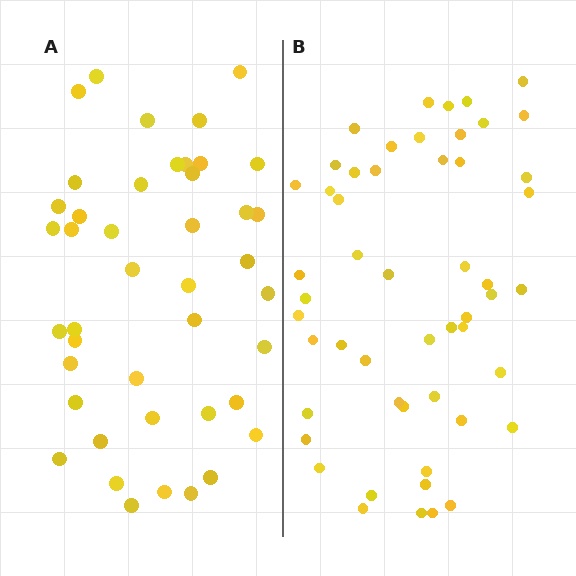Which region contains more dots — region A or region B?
Region B (the right region) has more dots.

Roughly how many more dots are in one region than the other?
Region B has roughly 8 or so more dots than region A.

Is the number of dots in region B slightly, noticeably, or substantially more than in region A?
Region B has only slightly more — the two regions are fairly close. The ratio is roughly 1.2 to 1.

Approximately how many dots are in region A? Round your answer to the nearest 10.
About 40 dots. (The exact count is 43, which rounds to 40.)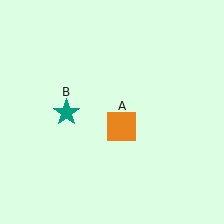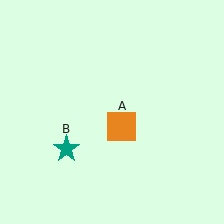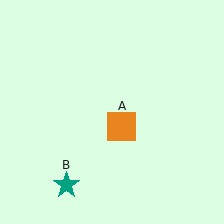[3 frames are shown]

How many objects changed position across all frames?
1 object changed position: teal star (object B).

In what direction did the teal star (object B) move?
The teal star (object B) moved down.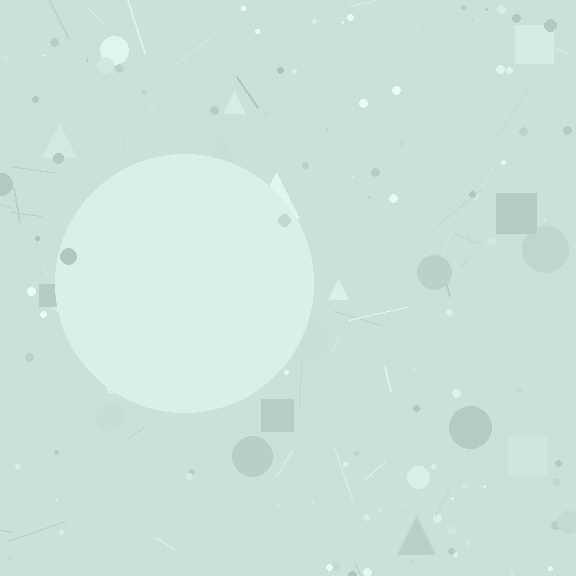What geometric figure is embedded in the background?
A circle is embedded in the background.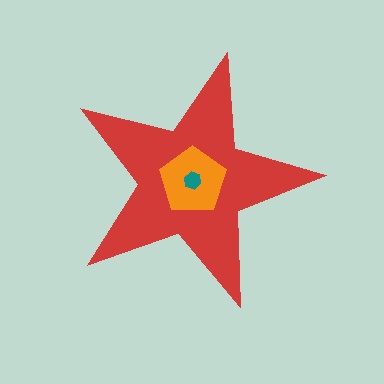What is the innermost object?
The teal hexagon.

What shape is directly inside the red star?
The orange pentagon.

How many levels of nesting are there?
3.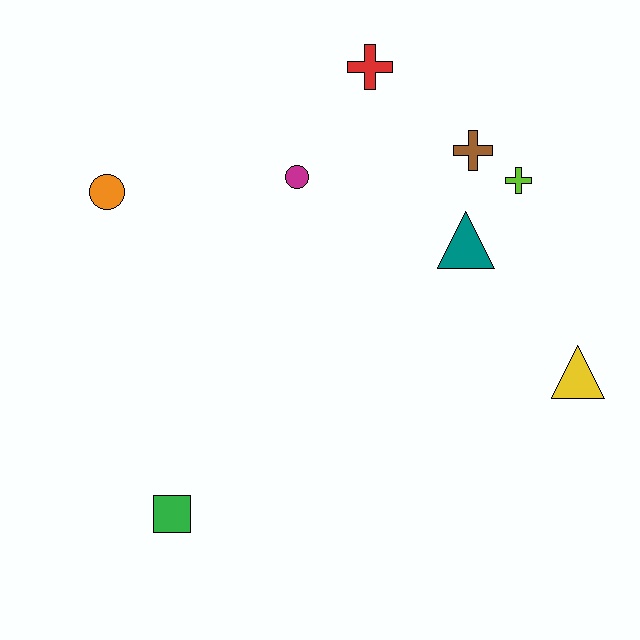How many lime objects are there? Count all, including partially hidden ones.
There is 1 lime object.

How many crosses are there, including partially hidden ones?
There are 3 crosses.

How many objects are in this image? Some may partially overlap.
There are 8 objects.